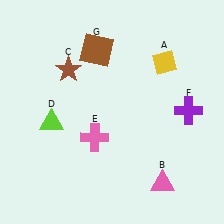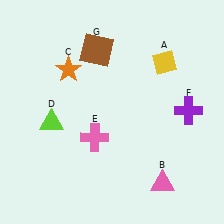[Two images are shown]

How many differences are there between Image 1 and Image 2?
There is 1 difference between the two images.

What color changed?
The star (C) changed from brown in Image 1 to orange in Image 2.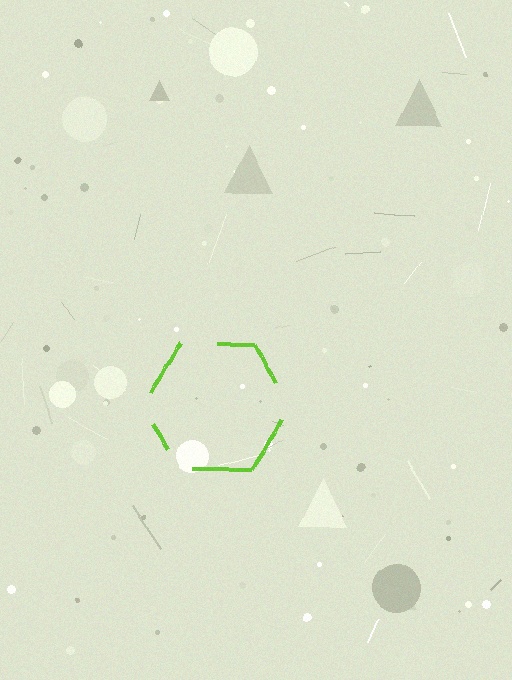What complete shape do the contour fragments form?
The contour fragments form a hexagon.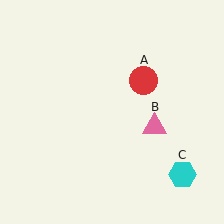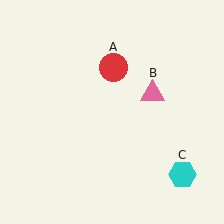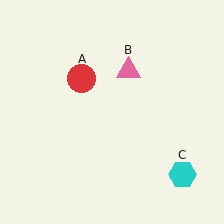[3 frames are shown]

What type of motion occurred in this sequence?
The red circle (object A), pink triangle (object B) rotated counterclockwise around the center of the scene.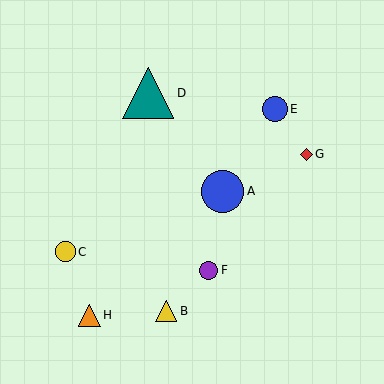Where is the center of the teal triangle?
The center of the teal triangle is at (148, 93).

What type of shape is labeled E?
Shape E is a blue circle.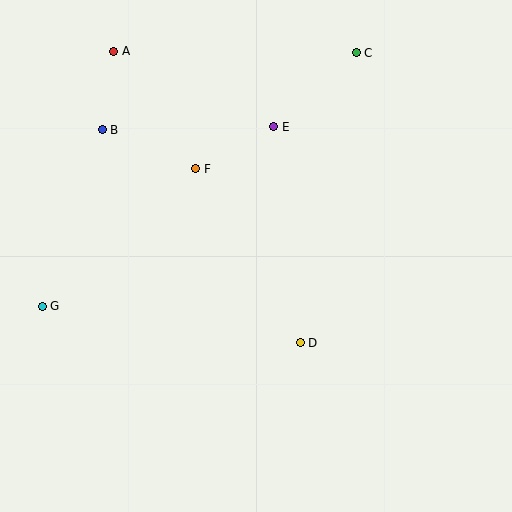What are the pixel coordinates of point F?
Point F is at (196, 169).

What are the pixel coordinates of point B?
Point B is at (102, 130).